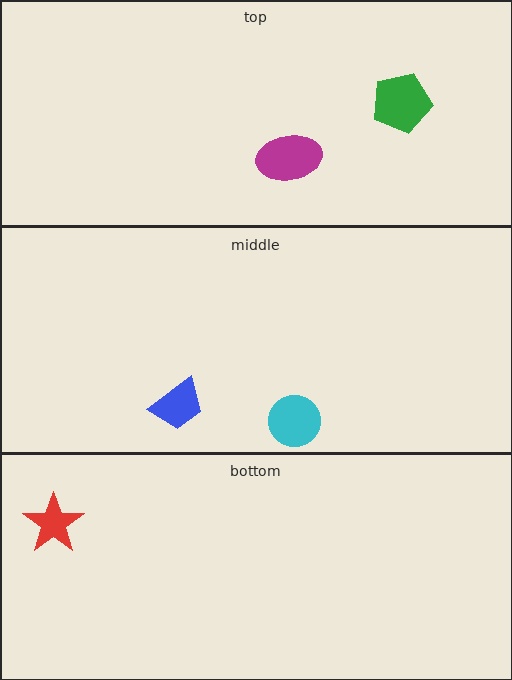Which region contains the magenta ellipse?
The top region.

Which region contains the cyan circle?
The middle region.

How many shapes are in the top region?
2.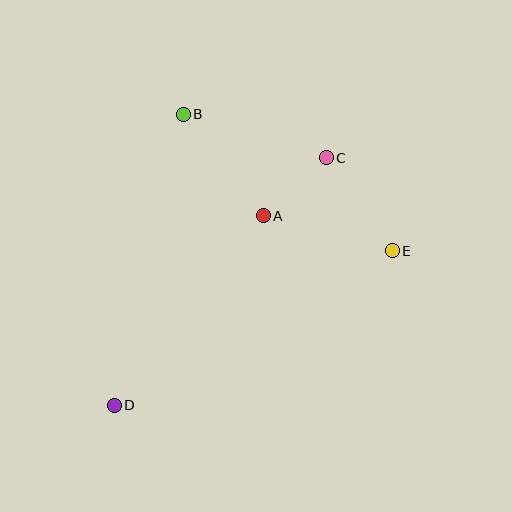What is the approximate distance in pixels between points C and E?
The distance between C and E is approximately 114 pixels.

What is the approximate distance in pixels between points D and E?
The distance between D and E is approximately 318 pixels.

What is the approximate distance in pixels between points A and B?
The distance between A and B is approximately 129 pixels.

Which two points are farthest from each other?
Points C and D are farthest from each other.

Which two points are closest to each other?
Points A and C are closest to each other.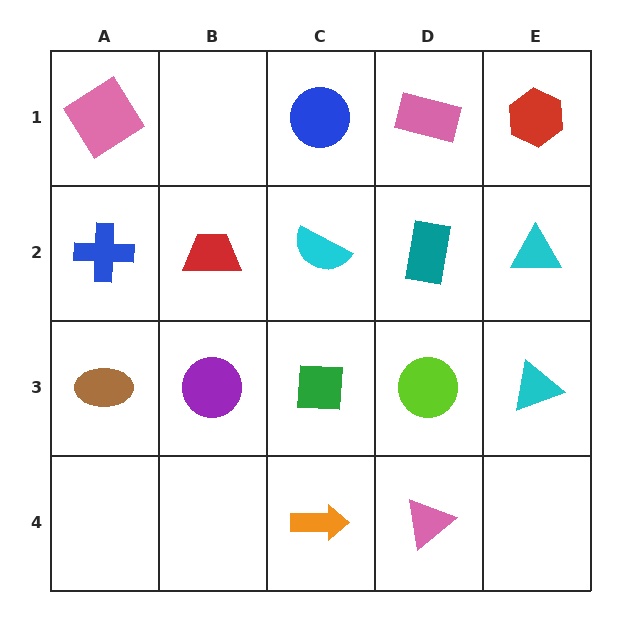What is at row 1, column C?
A blue circle.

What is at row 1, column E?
A red hexagon.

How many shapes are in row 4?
2 shapes.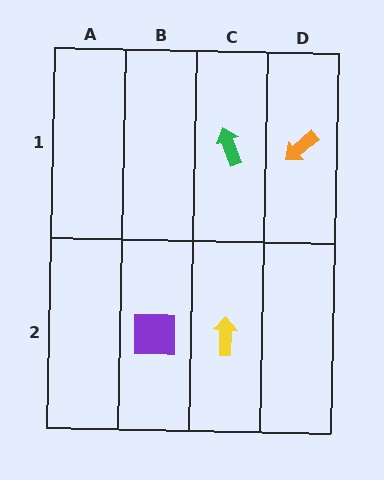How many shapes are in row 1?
2 shapes.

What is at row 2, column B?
A purple square.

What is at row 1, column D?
An orange arrow.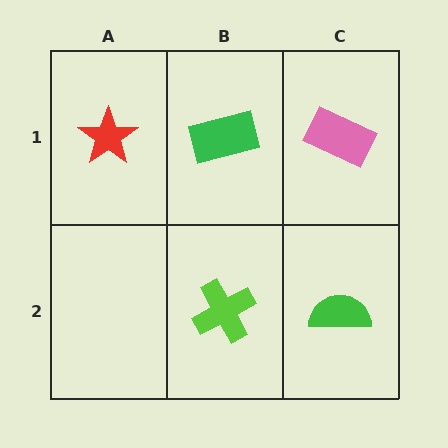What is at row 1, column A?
A red star.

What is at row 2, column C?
A green semicircle.